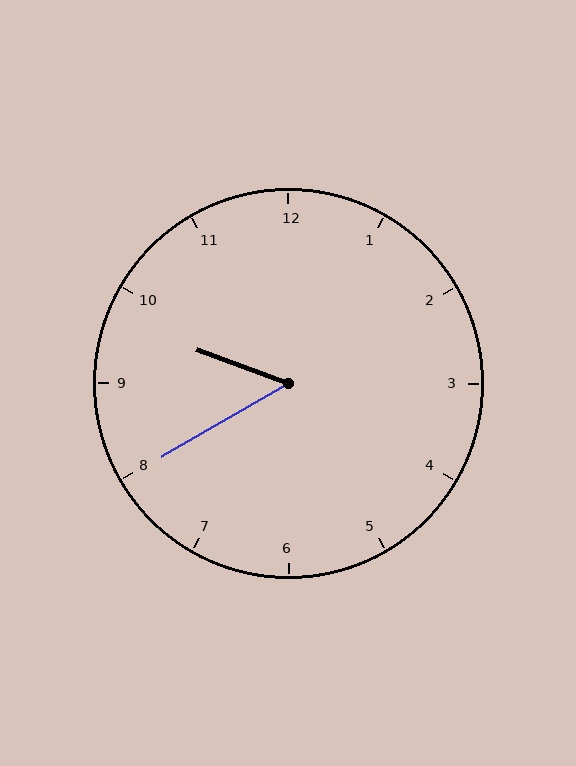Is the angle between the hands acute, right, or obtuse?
It is acute.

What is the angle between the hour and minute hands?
Approximately 50 degrees.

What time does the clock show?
9:40.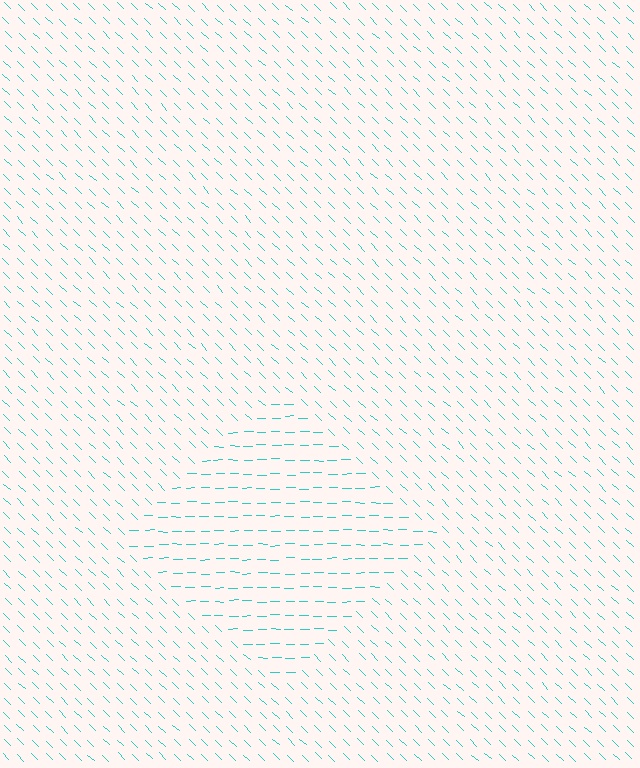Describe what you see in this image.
The image is filled with small cyan line segments. A diamond region in the image has lines oriented differently from the surrounding lines, creating a visible texture boundary.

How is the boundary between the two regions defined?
The boundary is defined purely by a change in line orientation (approximately 45 degrees difference). All lines are the same color and thickness.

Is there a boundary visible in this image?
Yes, there is a texture boundary formed by a change in line orientation.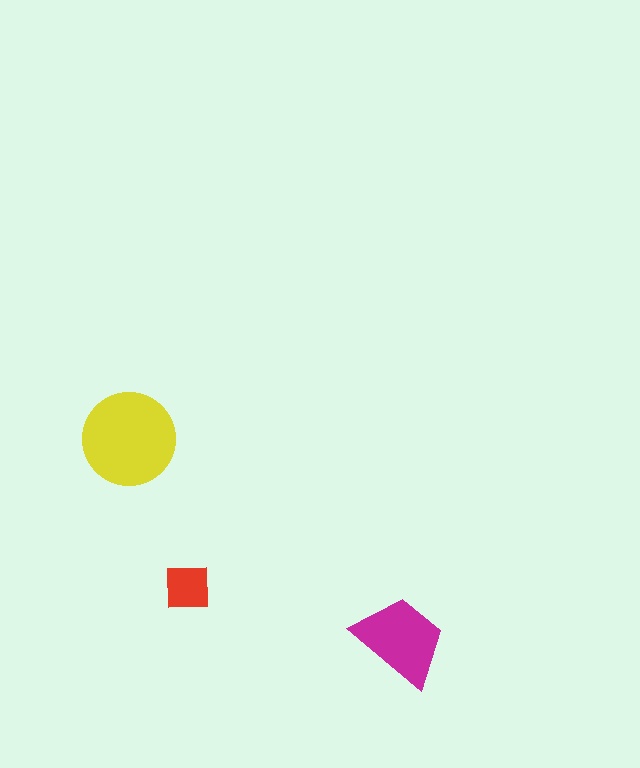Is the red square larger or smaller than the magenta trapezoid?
Smaller.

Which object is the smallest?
The red square.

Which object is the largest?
The yellow circle.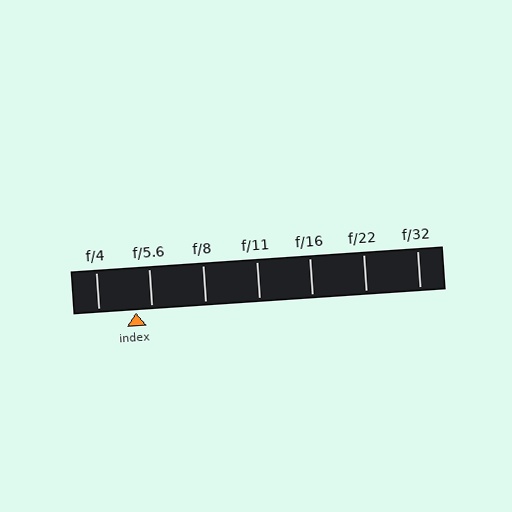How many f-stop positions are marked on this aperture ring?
There are 7 f-stop positions marked.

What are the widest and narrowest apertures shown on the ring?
The widest aperture shown is f/4 and the narrowest is f/32.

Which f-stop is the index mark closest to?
The index mark is closest to f/5.6.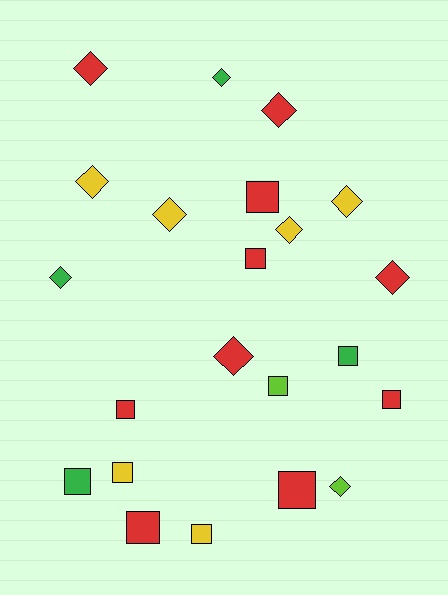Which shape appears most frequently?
Diamond, with 11 objects.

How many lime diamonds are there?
There is 1 lime diamond.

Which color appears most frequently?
Red, with 10 objects.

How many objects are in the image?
There are 22 objects.